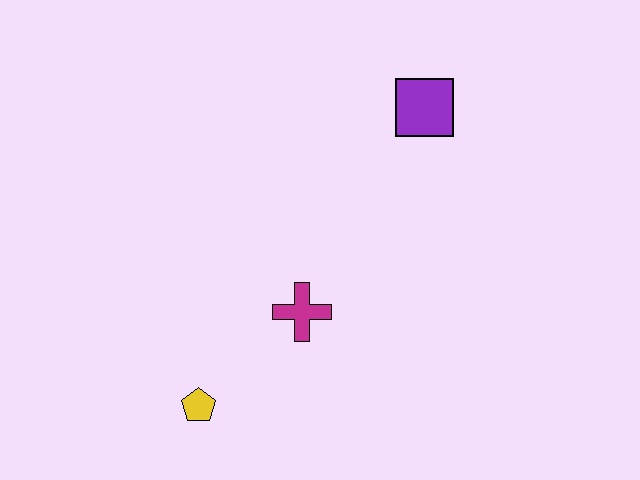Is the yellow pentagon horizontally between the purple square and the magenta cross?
No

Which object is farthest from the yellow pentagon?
The purple square is farthest from the yellow pentagon.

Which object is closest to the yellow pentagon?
The magenta cross is closest to the yellow pentagon.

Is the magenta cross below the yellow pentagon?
No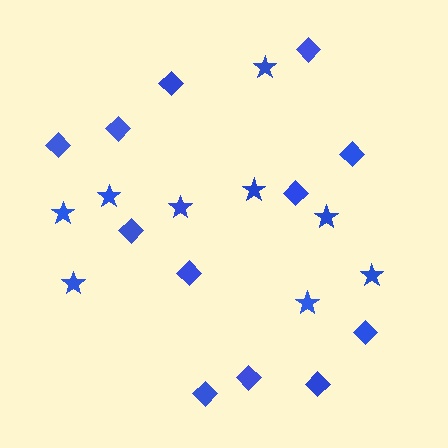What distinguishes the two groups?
There are 2 groups: one group of diamonds (12) and one group of stars (9).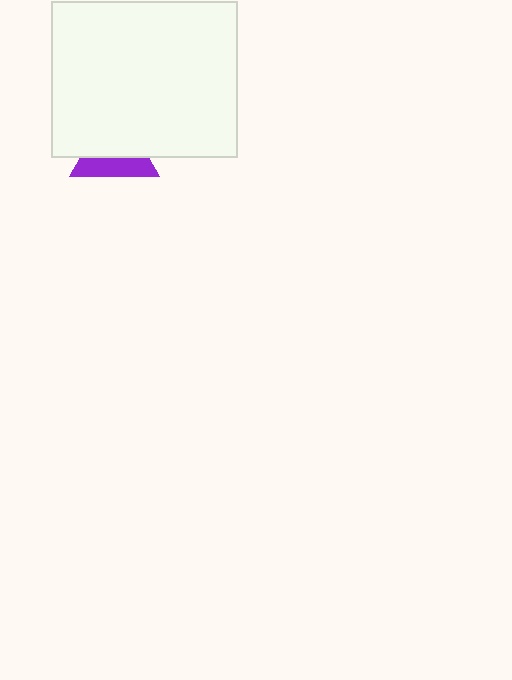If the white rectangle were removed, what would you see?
You would see the complete purple triangle.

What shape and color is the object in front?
The object in front is a white rectangle.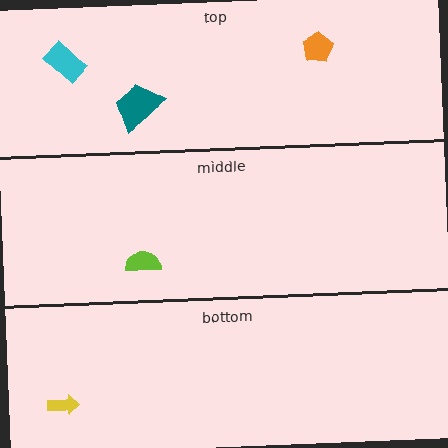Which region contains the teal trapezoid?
The top region.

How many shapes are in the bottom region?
1.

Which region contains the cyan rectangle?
The top region.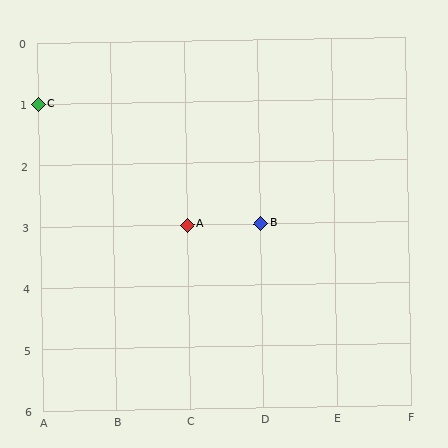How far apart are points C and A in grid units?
Points C and A are 2 columns and 2 rows apart (about 2.8 grid units diagonally).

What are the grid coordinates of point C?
Point C is at grid coordinates (A, 1).